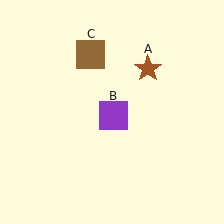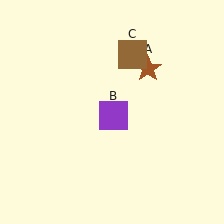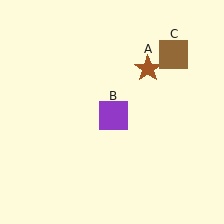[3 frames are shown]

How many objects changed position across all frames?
1 object changed position: brown square (object C).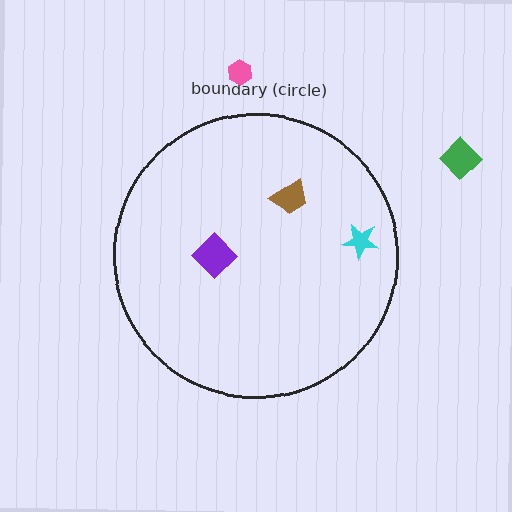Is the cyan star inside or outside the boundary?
Inside.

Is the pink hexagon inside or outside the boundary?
Outside.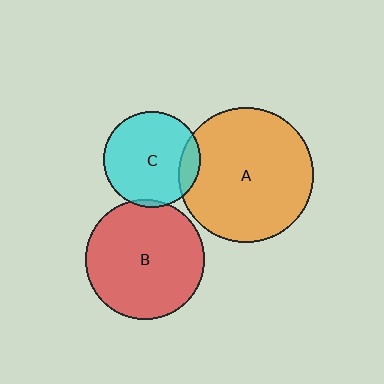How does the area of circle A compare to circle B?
Approximately 1.3 times.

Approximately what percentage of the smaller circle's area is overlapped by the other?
Approximately 10%.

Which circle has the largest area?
Circle A (orange).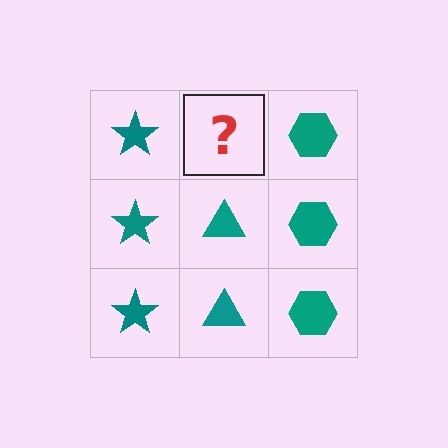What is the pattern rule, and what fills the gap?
The rule is that each column has a consistent shape. The gap should be filled with a teal triangle.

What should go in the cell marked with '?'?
The missing cell should contain a teal triangle.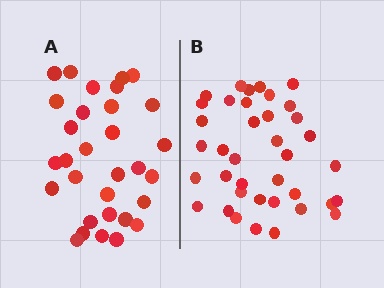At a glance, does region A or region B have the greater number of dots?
Region B (the right region) has more dots.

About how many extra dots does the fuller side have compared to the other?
Region B has roughly 8 or so more dots than region A.